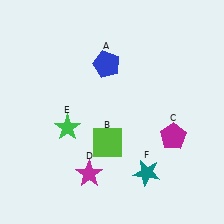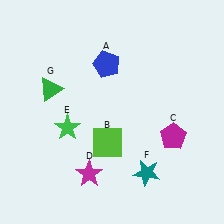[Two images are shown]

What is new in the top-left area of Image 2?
A green triangle (G) was added in the top-left area of Image 2.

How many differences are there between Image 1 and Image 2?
There is 1 difference between the two images.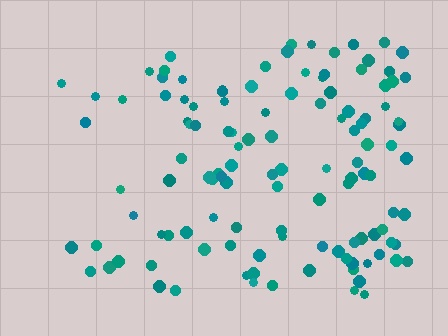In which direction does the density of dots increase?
From left to right, with the right side densest.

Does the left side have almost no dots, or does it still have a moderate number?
Still a moderate number, just noticeably fewer than the right.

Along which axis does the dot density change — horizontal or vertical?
Horizontal.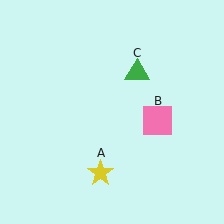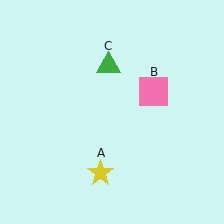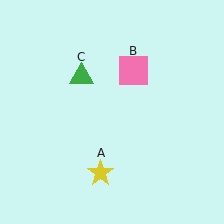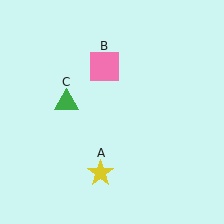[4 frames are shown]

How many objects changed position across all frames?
2 objects changed position: pink square (object B), green triangle (object C).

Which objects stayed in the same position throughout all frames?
Yellow star (object A) remained stationary.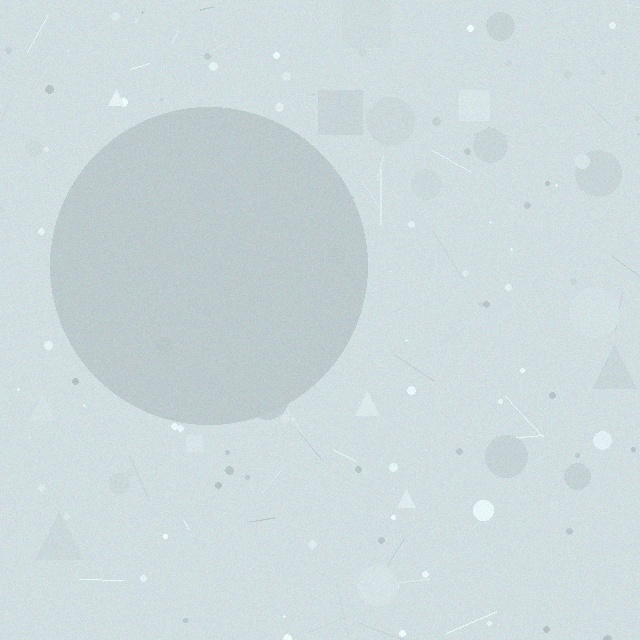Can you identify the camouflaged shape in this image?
The camouflaged shape is a circle.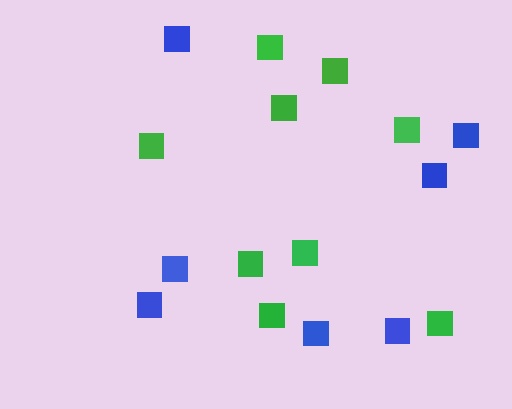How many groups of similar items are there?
There are 2 groups: one group of green squares (9) and one group of blue squares (7).